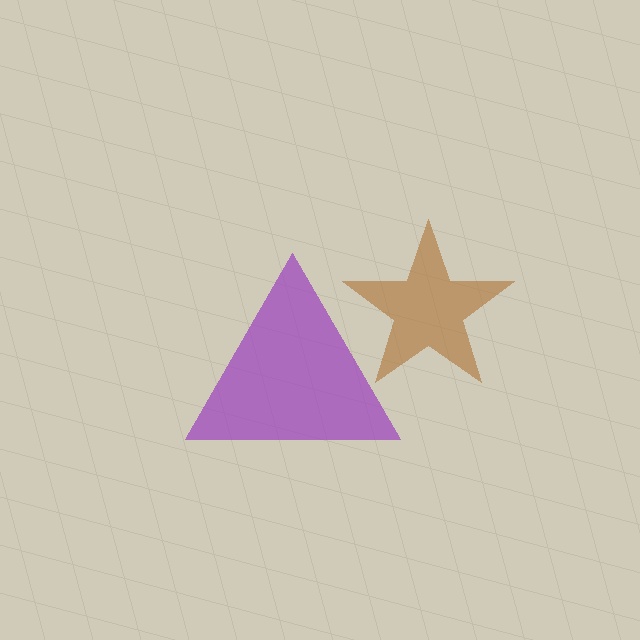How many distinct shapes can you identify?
There are 2 distinct shapes: a purple triangle, a brown star.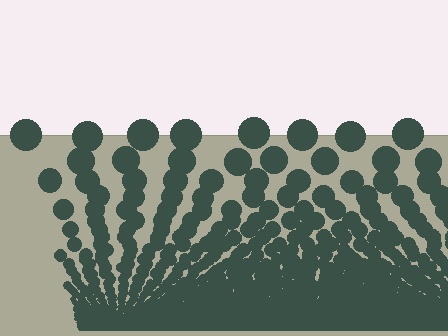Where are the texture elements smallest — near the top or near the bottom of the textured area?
Near the bottom.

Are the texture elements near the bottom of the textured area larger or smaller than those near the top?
Smaller. The gradient is inverted — elements near the bottom are smaller and denser.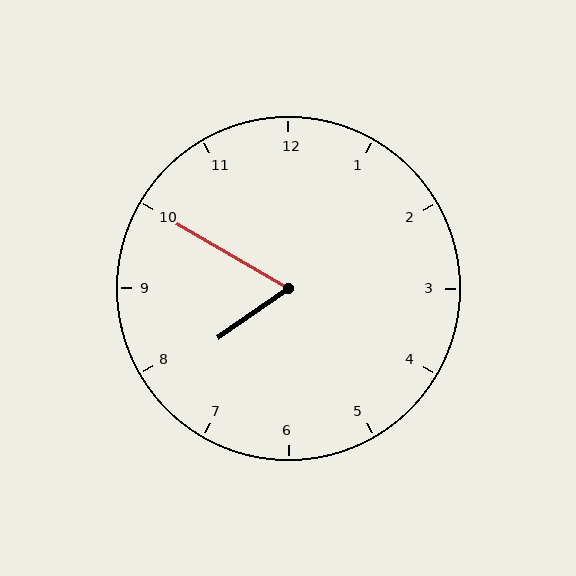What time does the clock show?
7:50.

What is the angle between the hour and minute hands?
Approximately 65 degrees.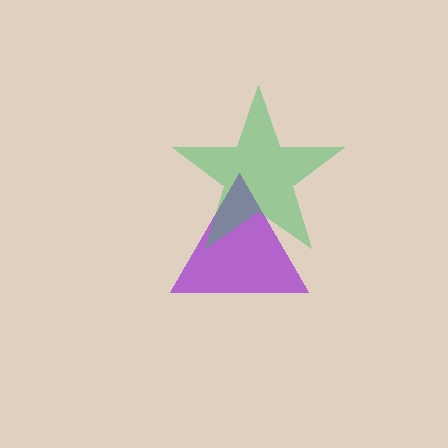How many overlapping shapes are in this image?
There are 2 overlapping shapes in the image.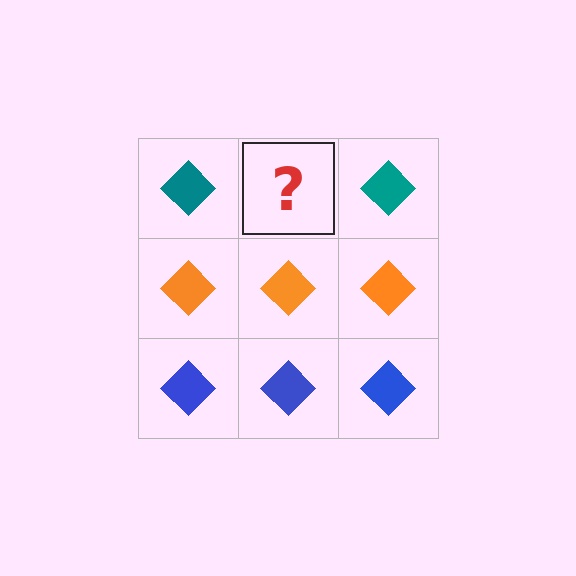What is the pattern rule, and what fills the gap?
The rule is that each row has a consistent color. The gap should be filled with a teal diamond.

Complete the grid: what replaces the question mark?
The question mark should be replaced with a teal diamond.